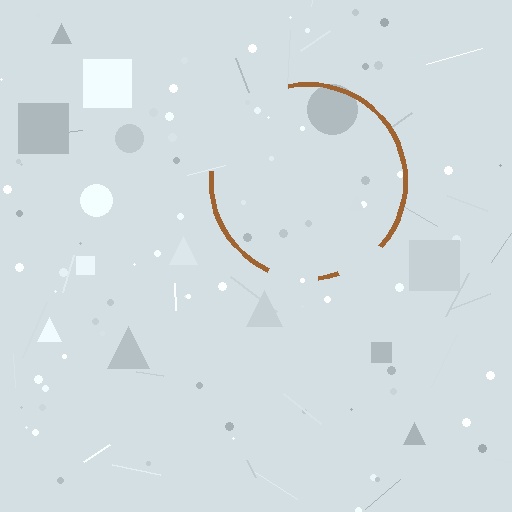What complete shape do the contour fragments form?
The contour fragments form a circle.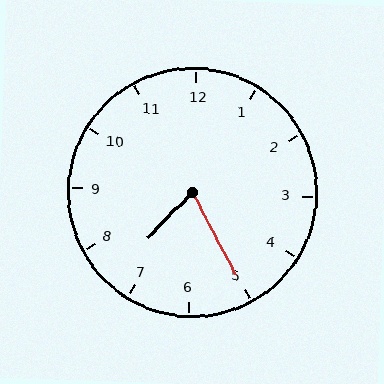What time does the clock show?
7:25.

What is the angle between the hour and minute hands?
Approximately 72 degrees.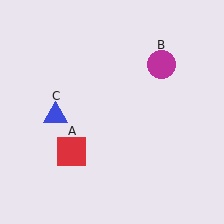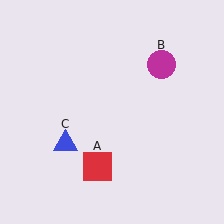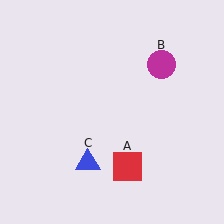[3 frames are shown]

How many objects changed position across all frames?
2 objects changed position: red square (object A), blue triangle (object C).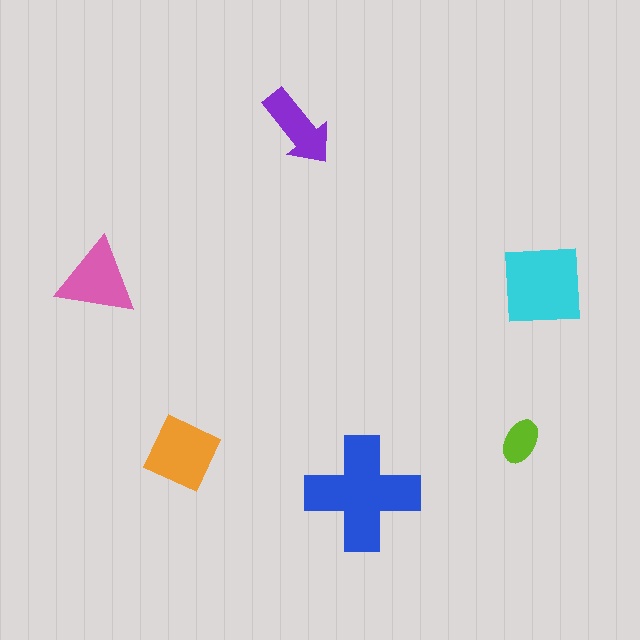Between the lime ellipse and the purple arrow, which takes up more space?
The purple arrow.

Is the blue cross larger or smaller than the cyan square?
Larger.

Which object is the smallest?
The lime ellipse.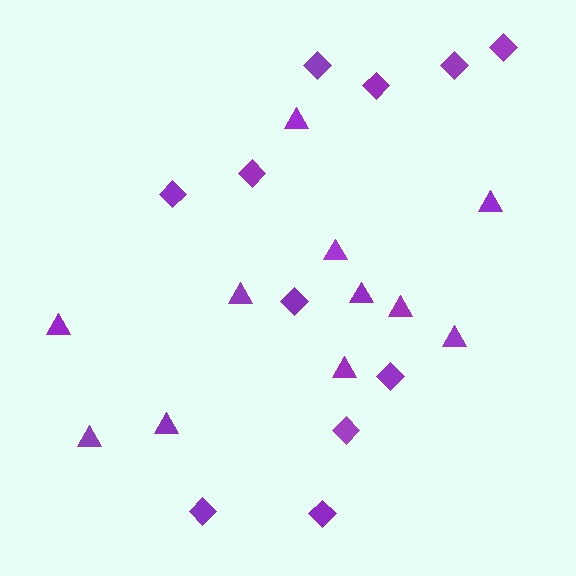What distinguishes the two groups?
There are 2 groups: one group of triangles (11) and one group of diamonds (11).